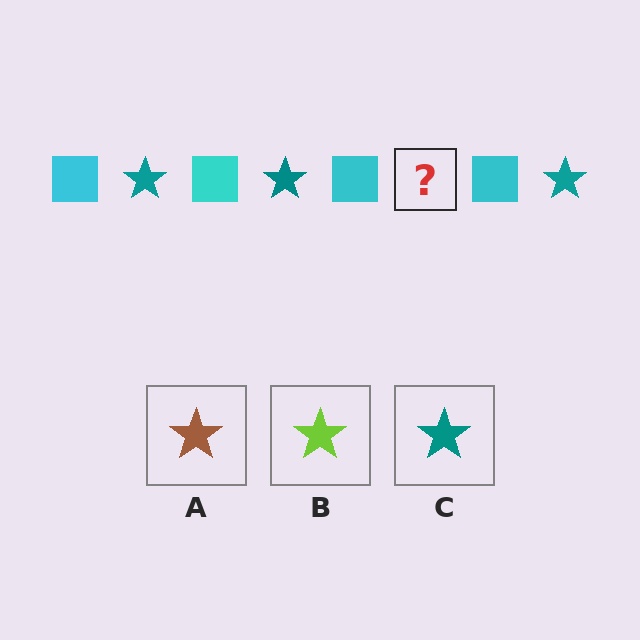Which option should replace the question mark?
Option C.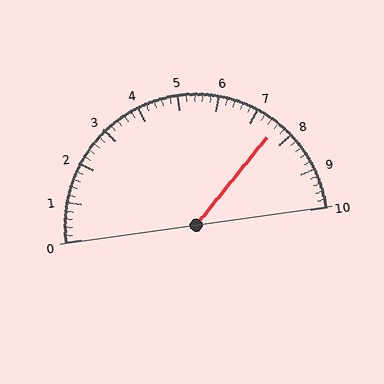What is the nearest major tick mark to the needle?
The nearest major tick mark is 8.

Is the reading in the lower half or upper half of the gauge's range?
The reading is in the upper half of the range (0 to 10).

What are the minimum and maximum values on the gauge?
The gauge ranges from 0 to 10.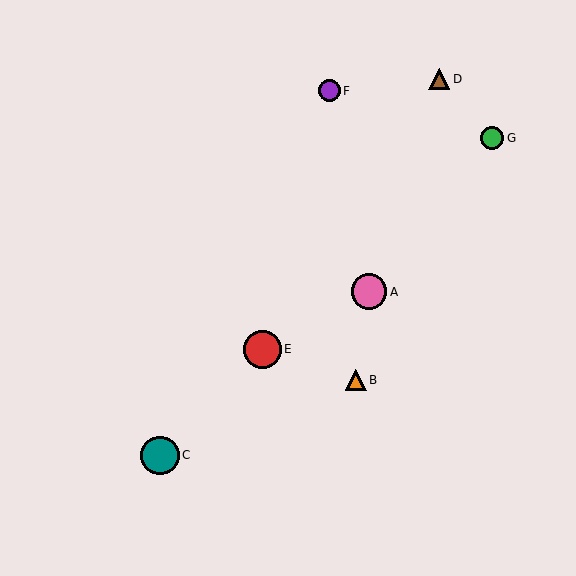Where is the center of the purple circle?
The center of the purple circle is at (329, 91).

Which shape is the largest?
The teal circle (labeled C) is the largest.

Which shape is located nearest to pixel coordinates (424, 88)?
The brown triangle (labeled D) at (439, 79) is nearest to that location.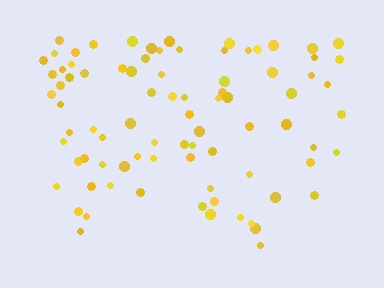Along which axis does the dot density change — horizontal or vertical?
Vertical.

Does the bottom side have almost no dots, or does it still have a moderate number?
Still a moderate number, just noticeably fewer than the top.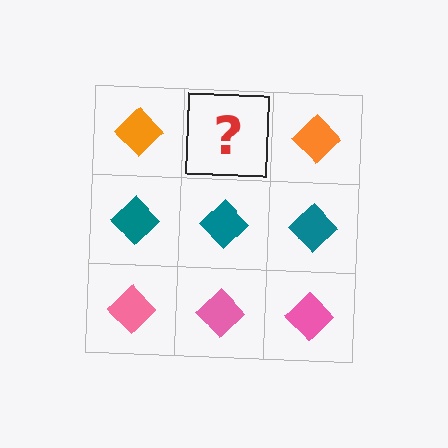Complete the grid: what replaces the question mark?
The question mark should be replaced with an orange diamond.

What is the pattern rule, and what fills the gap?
The rule is that each row has a consistent color. The gap should be filled with an orange diamond.